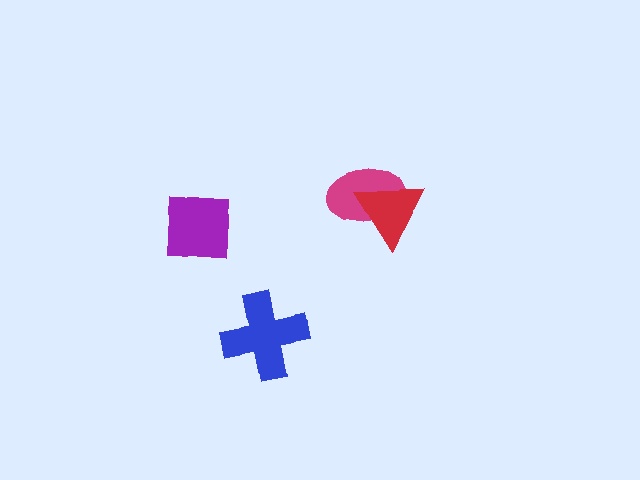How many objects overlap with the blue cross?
0 objects overlap with the blue cross.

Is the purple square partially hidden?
No, no other shape covers it.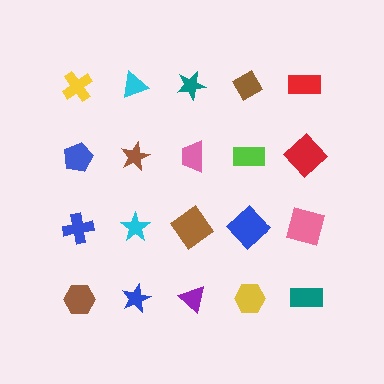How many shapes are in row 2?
5 shapes.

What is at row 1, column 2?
A cyan triangle.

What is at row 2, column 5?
A red diamond.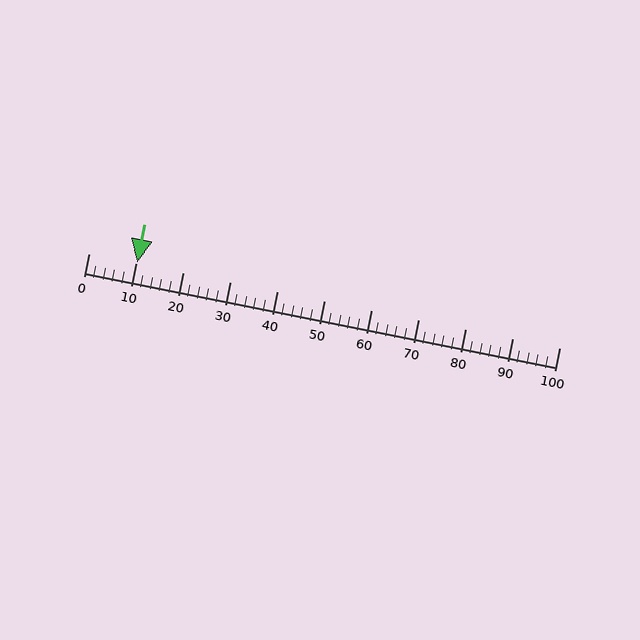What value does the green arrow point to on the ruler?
The green arrow points to approximately 10.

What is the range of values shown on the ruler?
The ruler shows values from 0 to 100.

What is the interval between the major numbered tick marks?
The major tick marks are spaced 10 units apart.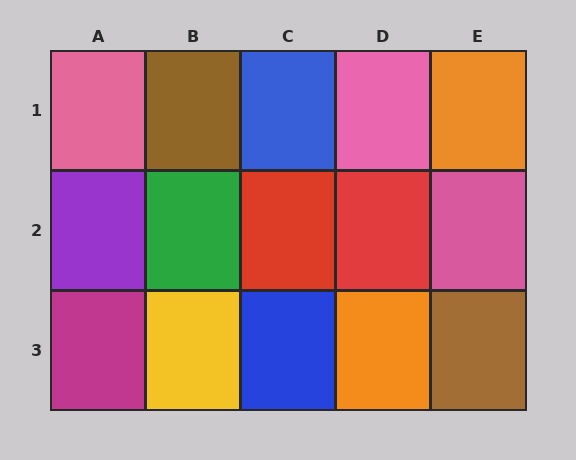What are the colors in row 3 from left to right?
Magenta, yellow, blue, orange, brown.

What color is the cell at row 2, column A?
Purple.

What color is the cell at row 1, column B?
Brown.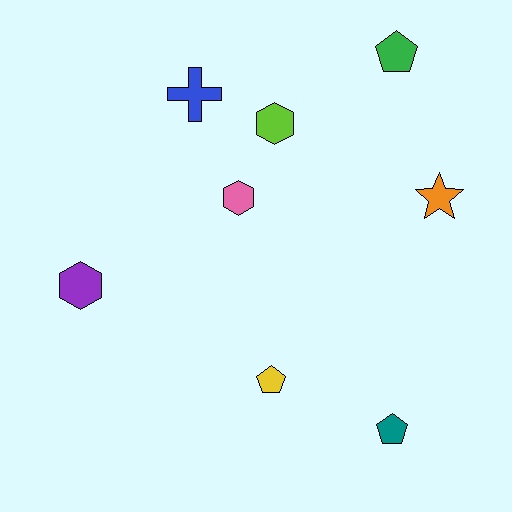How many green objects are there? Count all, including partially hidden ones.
There is 1 green object.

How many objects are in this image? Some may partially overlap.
There are 8 objects.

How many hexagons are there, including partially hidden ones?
There are 3 hexagons.